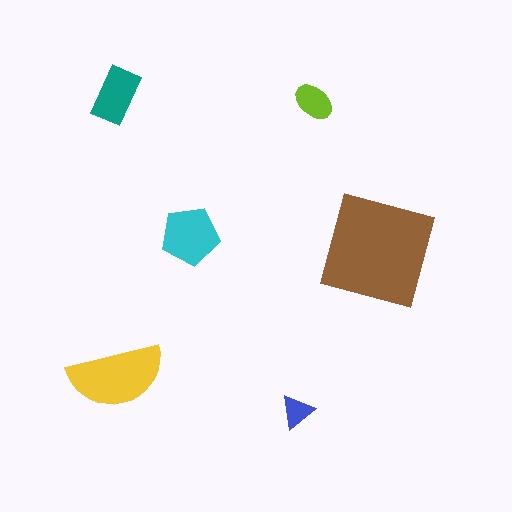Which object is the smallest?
The blue triangle.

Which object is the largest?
The brown square.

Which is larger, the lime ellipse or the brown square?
The brown square.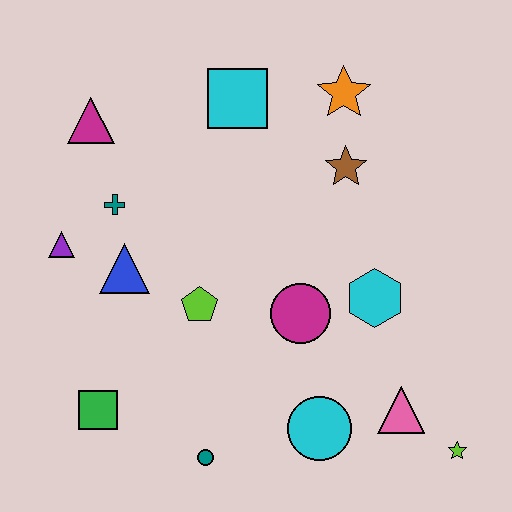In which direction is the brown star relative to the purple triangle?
The brown star is to the right of the purple triangle.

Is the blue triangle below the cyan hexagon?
No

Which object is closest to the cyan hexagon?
The magenta circle is closest to the cyan hexagon.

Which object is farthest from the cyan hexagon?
The magenta triangle is farthest from the cyan hexagon.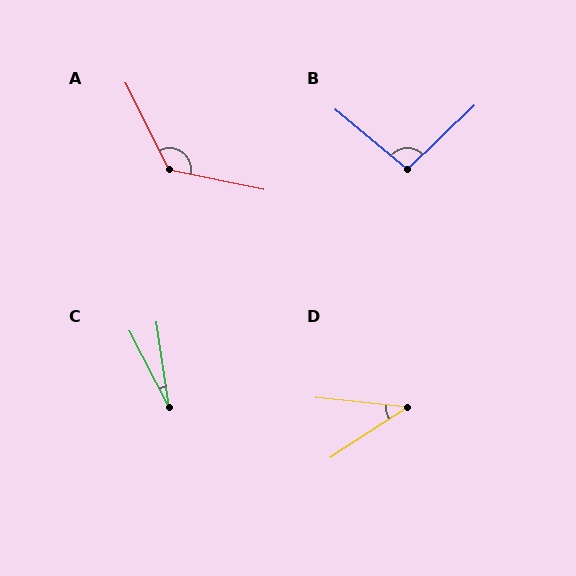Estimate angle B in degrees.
Approximately 97 degrees.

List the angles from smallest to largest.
C (19°), D (39°), B (97°), A (129°).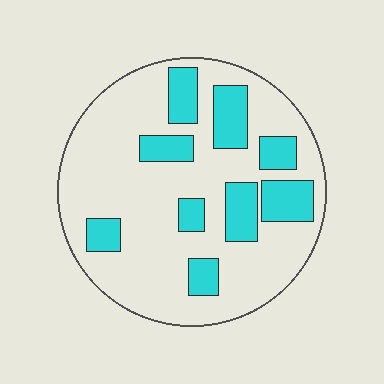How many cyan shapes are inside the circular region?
9.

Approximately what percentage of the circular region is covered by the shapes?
Approximately 25%.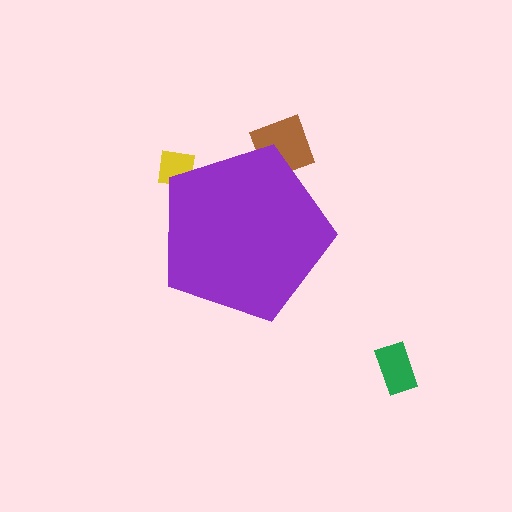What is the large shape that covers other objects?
A purple pentagon.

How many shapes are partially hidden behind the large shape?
2 shapes are partially hidden.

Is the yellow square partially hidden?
Yes, the yellow square is partially hidden behind the purple pentagon.